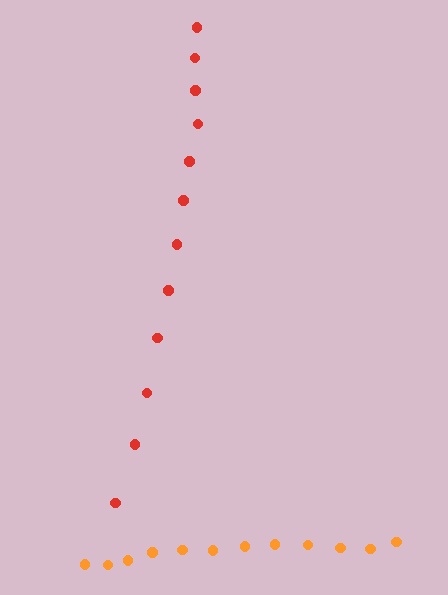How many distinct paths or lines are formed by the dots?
There are 2 distinct paths.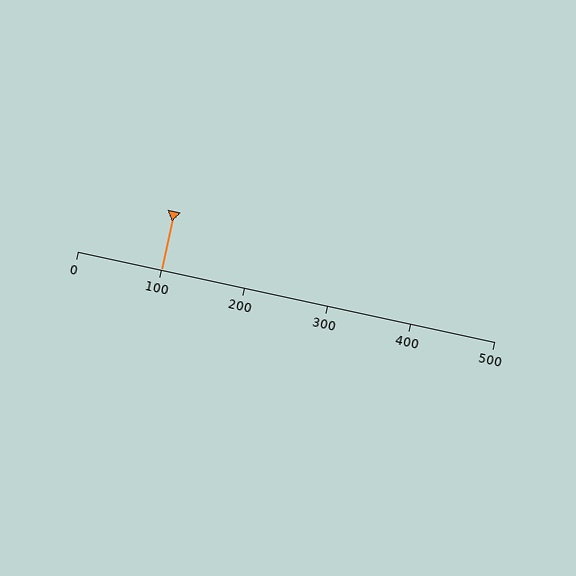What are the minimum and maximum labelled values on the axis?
The axis runs from 0 to 500.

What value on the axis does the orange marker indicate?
The marker indicates approximately 100.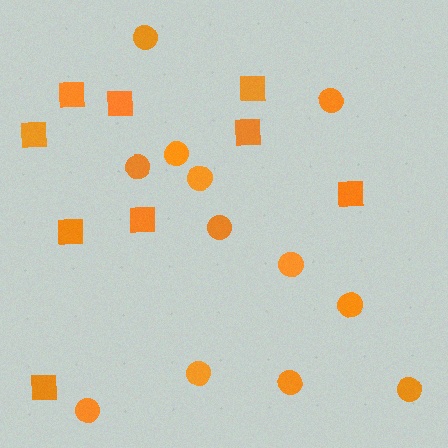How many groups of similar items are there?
There are 2 groups: one group of squares (9) and one group of circles (12).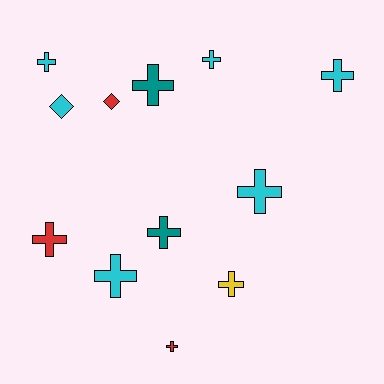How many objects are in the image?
There are 12 objects.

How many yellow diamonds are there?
There are no yellow diamonds.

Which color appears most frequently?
Cyan, with 6 objects.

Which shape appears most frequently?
Cross, with 10 objects.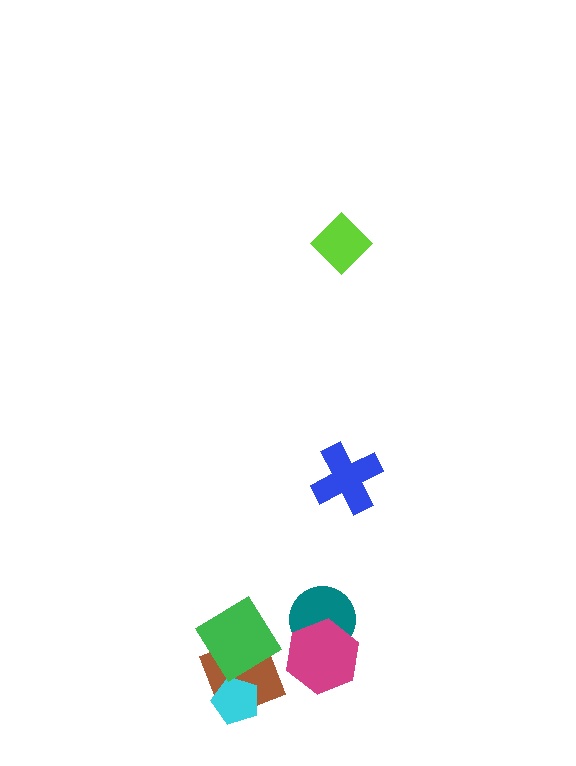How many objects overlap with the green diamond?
2 objects overlap with the green diamond.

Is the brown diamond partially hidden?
Yes, it is partially covered by another shape.